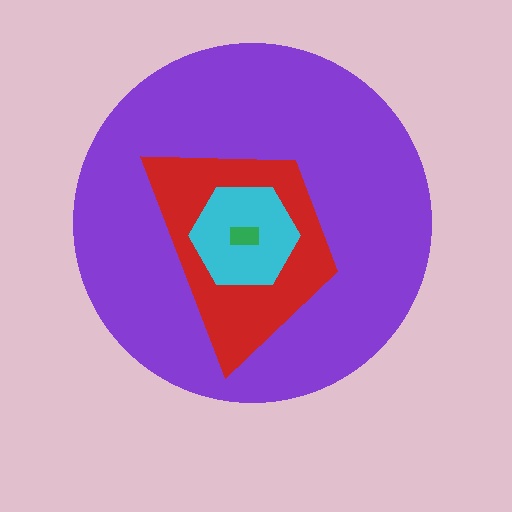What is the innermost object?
The green rectangle.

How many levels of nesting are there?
4.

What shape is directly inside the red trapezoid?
The cyan hexagon.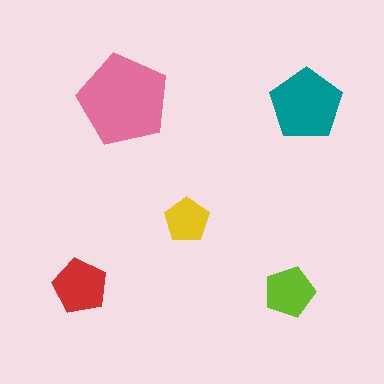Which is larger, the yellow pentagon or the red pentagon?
The red one.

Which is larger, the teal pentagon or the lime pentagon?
The teal one.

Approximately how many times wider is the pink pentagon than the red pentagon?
About 1.5 times wider.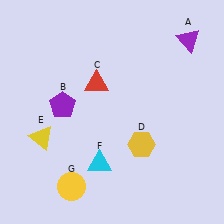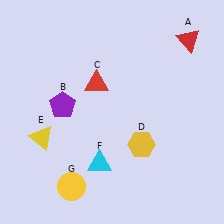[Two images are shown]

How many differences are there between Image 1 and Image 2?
There is 1 difference between the two images.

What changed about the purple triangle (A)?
In Image 1, A is purple. In Image 2, it changed to red.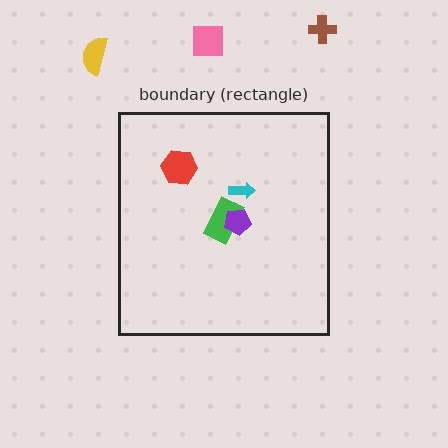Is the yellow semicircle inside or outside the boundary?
Outside.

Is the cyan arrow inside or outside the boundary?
Inside.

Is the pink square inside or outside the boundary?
Outside.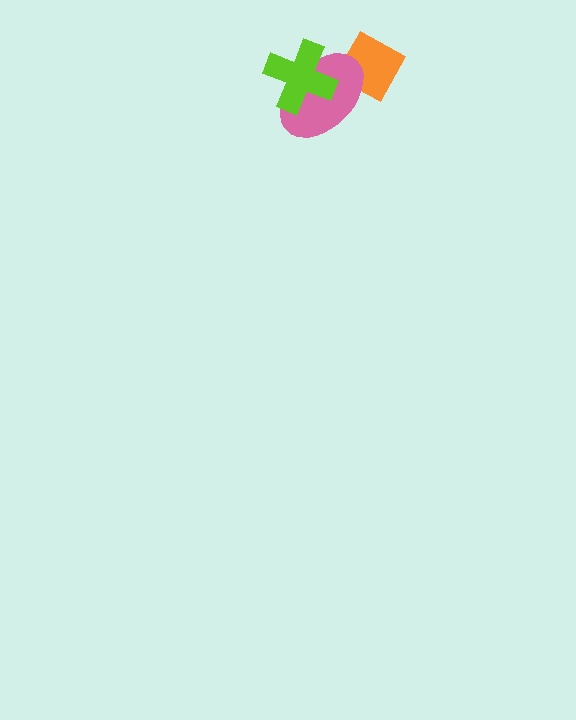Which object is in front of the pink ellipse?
The lime cross is in front of the pink ellipse.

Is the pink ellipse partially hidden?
Yes, it is partially covered by another shape.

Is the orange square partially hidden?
Yes, it is partially covered by another shape.